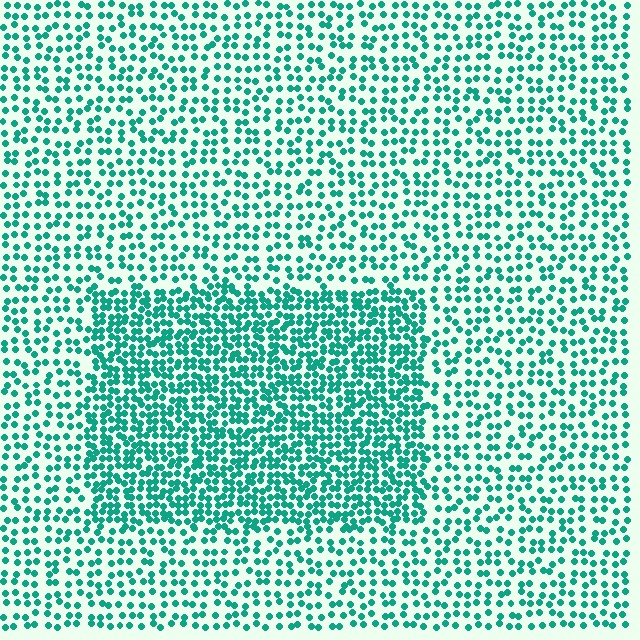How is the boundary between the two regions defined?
The boundary is defined by a change in element density (approximately 1.9x ratio). All elements are the same color, size, and shape.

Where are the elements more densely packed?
The elements are more densely packed inside the rectangle boundary.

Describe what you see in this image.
The image contains small teal elements arranged at two different densities. A rectangle-shaped region is visible where the elements are more densely packed than the surrounding area.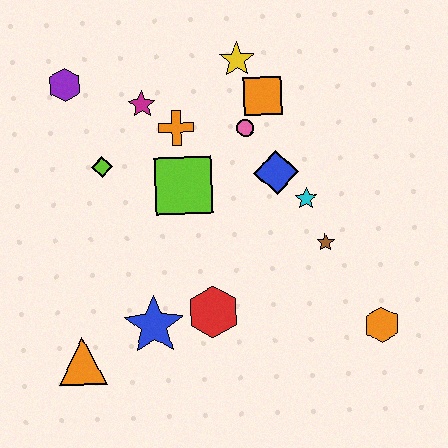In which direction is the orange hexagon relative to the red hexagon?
The orange hexagon is to the right of the red hexagon.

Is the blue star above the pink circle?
No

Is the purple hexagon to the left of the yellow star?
Yes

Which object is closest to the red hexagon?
The blue star is closest to the red hexagon.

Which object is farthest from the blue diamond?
The orange triangle is farthest from the blue diamond.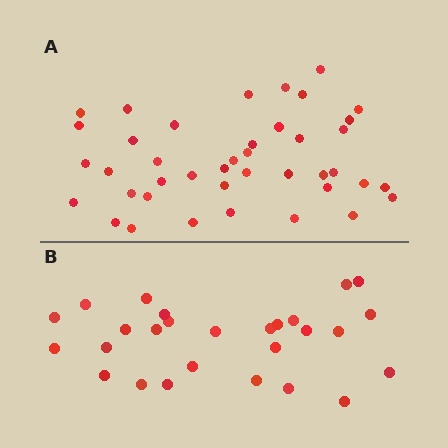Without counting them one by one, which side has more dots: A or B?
Region A (the top region) has more dots.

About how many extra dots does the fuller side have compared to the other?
Region A has approximately 15 more dots than region B.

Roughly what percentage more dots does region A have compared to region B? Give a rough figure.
About 50% more.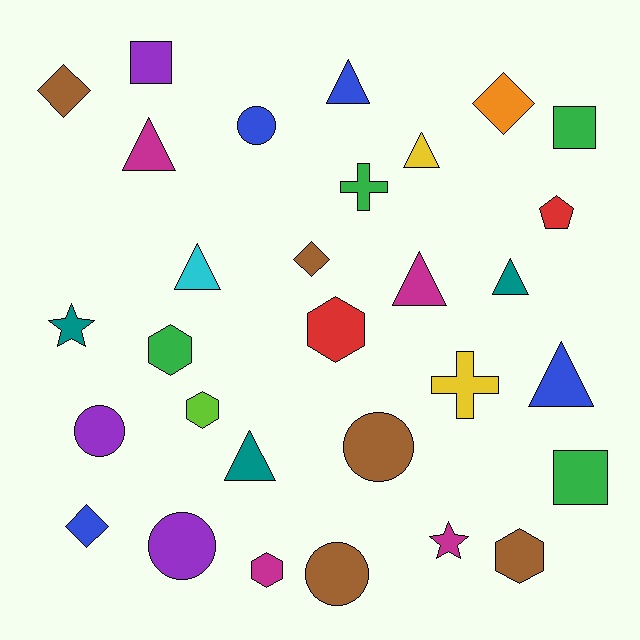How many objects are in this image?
There are 30 objects.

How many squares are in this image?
There are 3 squares.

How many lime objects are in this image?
There is 1 lime object.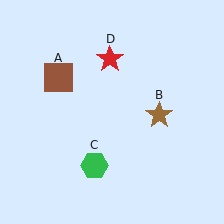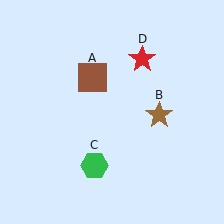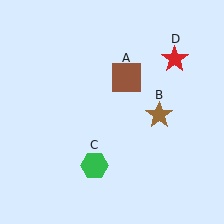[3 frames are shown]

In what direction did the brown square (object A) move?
The brown square (object A) moved right.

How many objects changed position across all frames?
2 objects changed position: brown square (object A), red star (object D).